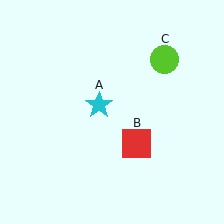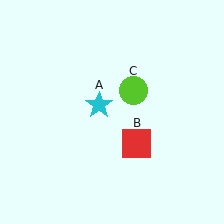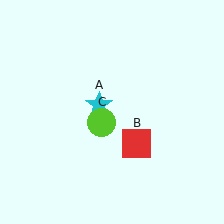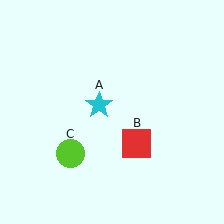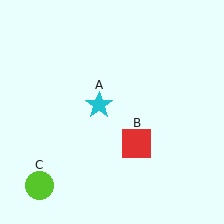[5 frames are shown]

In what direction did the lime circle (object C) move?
The lime circle (object C) moved down and to the left.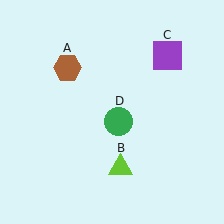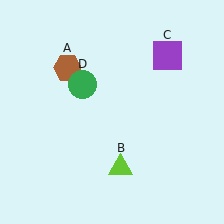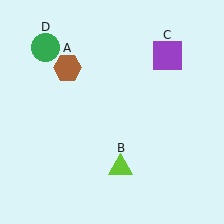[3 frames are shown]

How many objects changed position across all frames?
1 object changed position: green circle (object D).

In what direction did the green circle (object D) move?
The green circle (object D) moved up and to the left.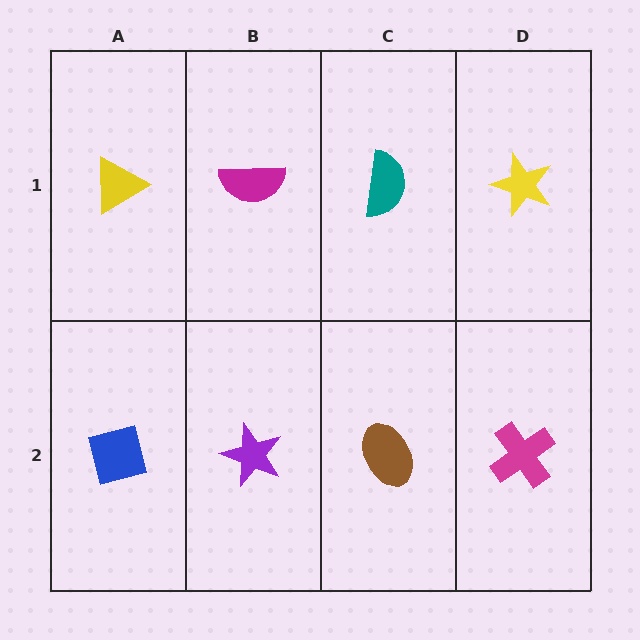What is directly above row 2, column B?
A magenta semicircle.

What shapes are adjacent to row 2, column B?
A magenta semicircle (row 1, column B), a blue square (row 2, column A), a brown ellipse (row 2, column C).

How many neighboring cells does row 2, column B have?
3.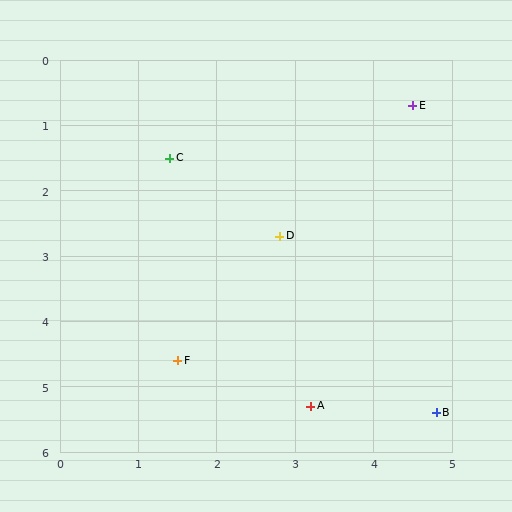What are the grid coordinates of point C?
Point C is at approximately (1.4, 1.5).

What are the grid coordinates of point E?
Point E is at approximately (4.5, 0.7).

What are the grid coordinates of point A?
Point A is at approximately (3.2, 5.3).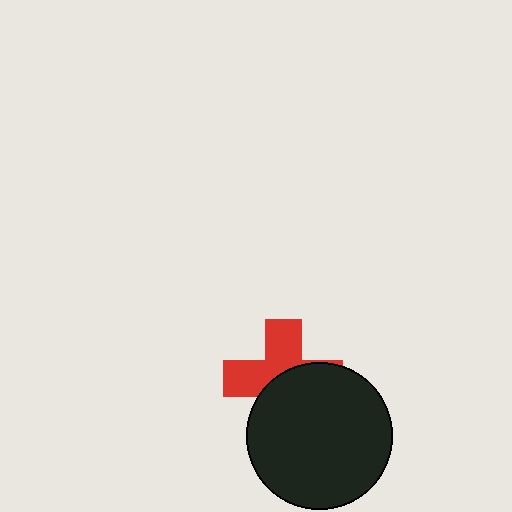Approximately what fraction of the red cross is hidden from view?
Roughly 52% of the red cross is hidden behind the black circle.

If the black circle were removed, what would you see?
You would see the complete red cross.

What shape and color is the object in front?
The object in front is a black circle.